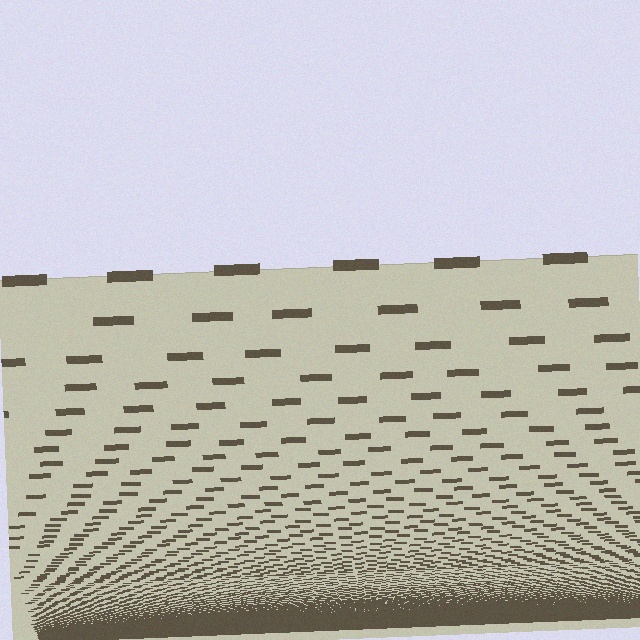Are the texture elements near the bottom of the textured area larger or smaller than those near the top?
Smaller. The gradient is inverted — elements near the bottom are smaller and denser.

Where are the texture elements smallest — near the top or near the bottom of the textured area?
Near the bottom.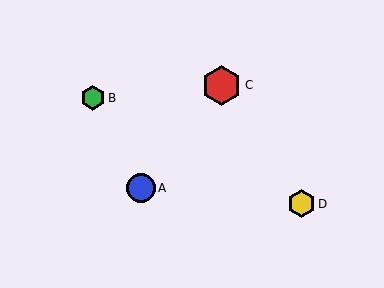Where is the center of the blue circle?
The center of the blue circle is at (141, 188).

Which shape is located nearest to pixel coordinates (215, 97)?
The red hexagon (labeled C) at (222, 85) is nearest to that location.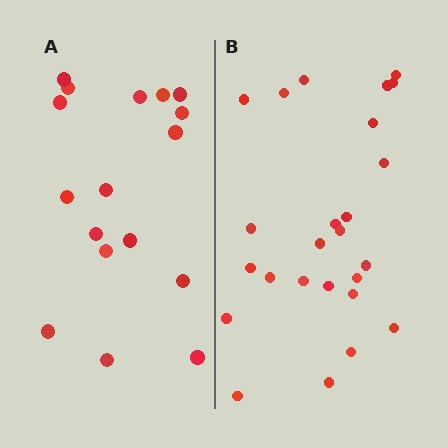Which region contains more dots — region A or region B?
Region B (the right region) has more dots.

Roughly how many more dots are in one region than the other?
Region B has roughly 8 or so more dots than region A.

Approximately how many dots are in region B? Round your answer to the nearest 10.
About 20 dots. (The exact count is 25, which rounds to 20.)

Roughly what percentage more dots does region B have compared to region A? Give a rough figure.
About 45% more.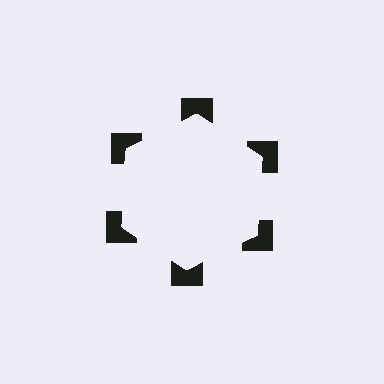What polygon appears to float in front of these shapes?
An illusory hexagon — its edges are inferred from the aligned wedge cuts in the notched squares, not physically drawn.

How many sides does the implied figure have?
6 sides.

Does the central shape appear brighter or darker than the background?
It typically appears slightly brighter than the background, even though no actual brightness change is drawn.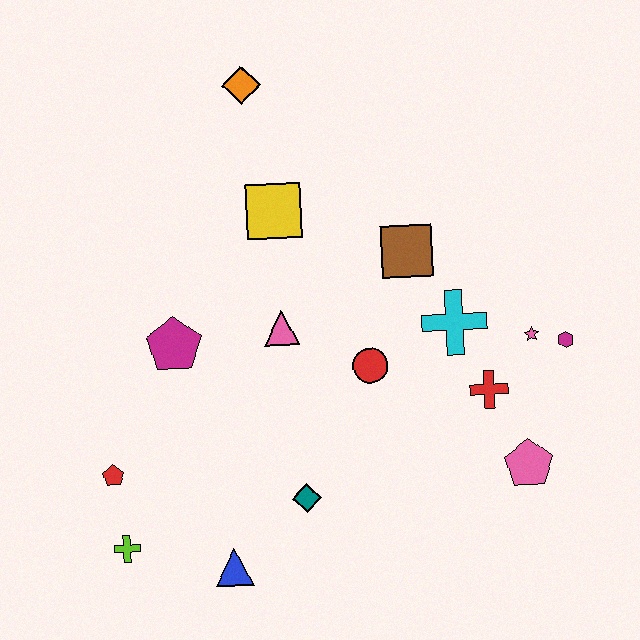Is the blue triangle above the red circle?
No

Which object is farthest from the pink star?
The lime cross is farthest from the pink star.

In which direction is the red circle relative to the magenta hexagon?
The red circle is to the left of the magenta hexagon.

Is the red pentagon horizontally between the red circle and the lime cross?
No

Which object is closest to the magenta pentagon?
The pink triangle is closest to the magenta pentagon.